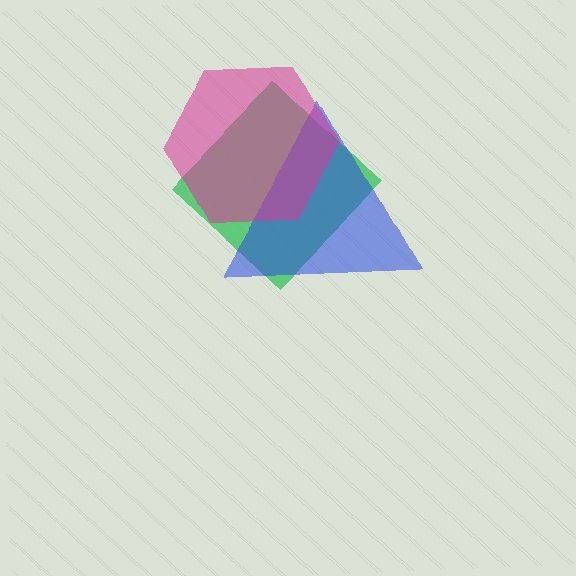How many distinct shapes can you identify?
There are 3 distinct shapes: a green diamond, a blue triangle, a magenta hexagon.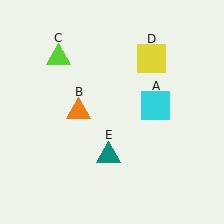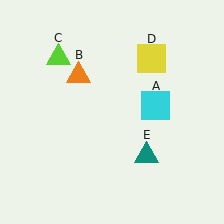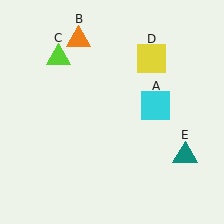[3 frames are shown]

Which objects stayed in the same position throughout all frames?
Cyan square (object A) and lime triangle (object C) and yellow square (object D) remained stationary.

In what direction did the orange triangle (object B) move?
The orange triangle (object B) moved up.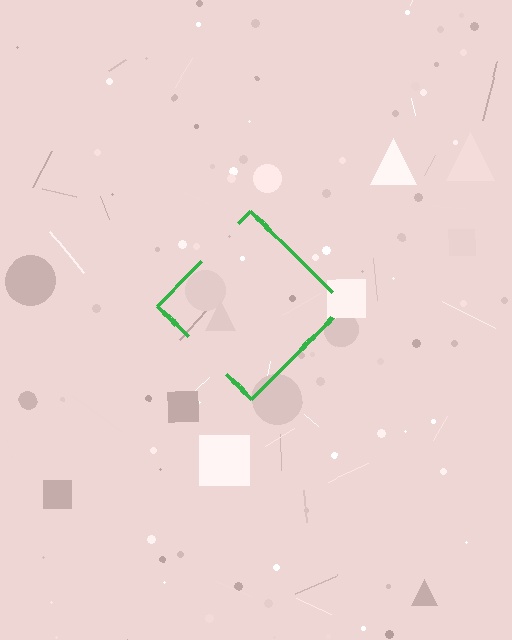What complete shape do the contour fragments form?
The contour fragments form a diamond.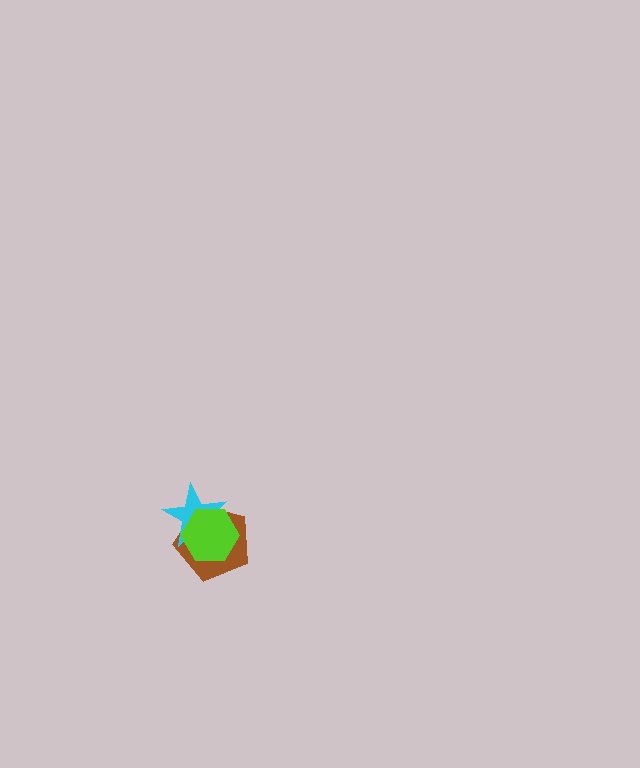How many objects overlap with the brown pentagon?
2 objects overlap with the brown pentagon.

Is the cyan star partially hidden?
Yes, it is partially covered by another shape.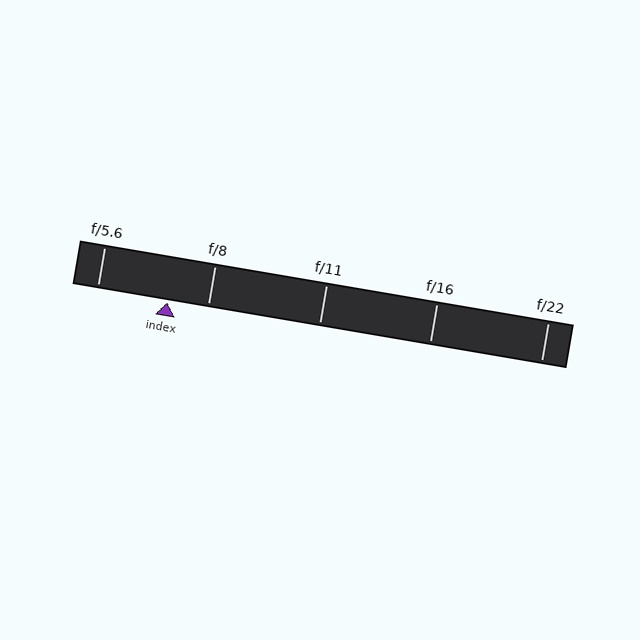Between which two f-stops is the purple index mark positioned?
The index mark is between f/5.6 and f/8.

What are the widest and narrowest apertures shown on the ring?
The widest aperture shown is f/5.6 and the narrowest is f/22.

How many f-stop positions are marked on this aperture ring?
There are 5 f-stop positions marked.